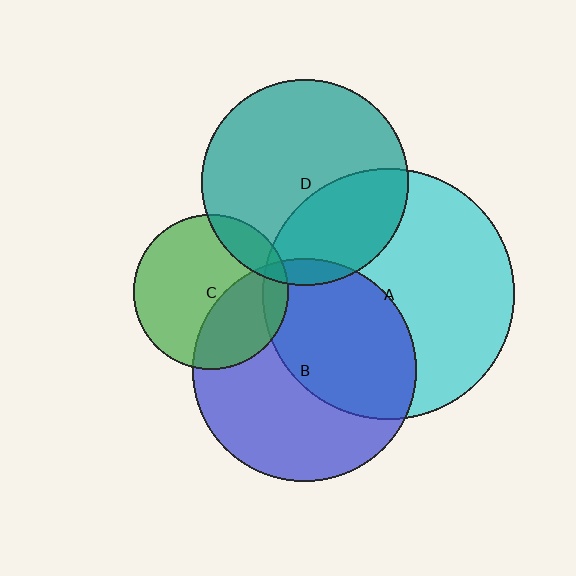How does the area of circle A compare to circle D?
Approximately 1.5 times.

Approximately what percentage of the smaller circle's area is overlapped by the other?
Approximately 35%.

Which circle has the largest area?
Circle A (cyan).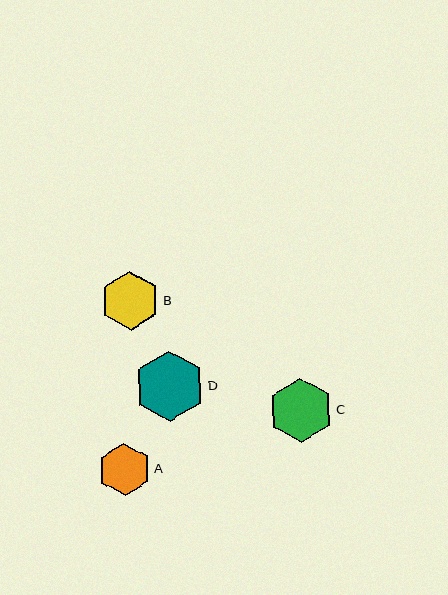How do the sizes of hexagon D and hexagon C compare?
Hexagon D and hexagon C are approximately the same size.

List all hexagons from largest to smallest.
From largest to smallest: D, C, B, A.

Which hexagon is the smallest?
Hexagon A is the smallest with a size of approximately 52 pixels.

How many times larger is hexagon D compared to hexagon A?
Hexagon D is approximately 1.4 times the size of hexagon A.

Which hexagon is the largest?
Hexagon D is the largest with a size of approximately 70 pixels.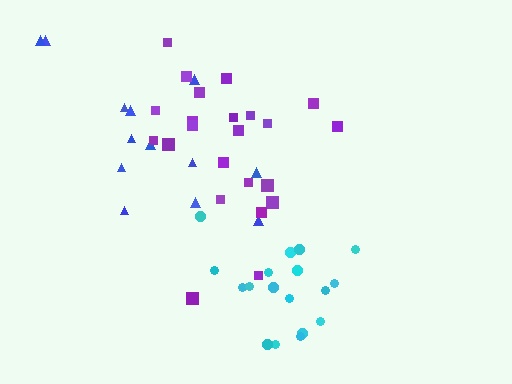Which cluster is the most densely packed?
Cyan.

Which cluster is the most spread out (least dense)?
Blue.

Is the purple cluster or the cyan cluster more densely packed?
Cyan.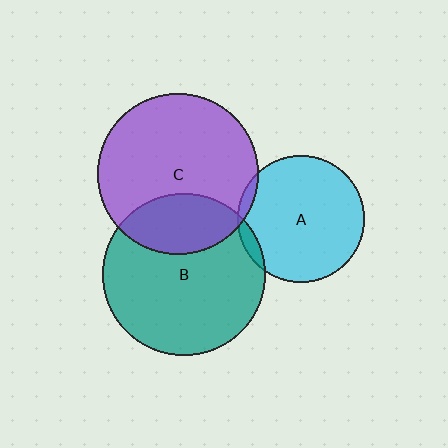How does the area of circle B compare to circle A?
Approximately 1.6 times.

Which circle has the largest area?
Circle B (teal).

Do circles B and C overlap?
Yes.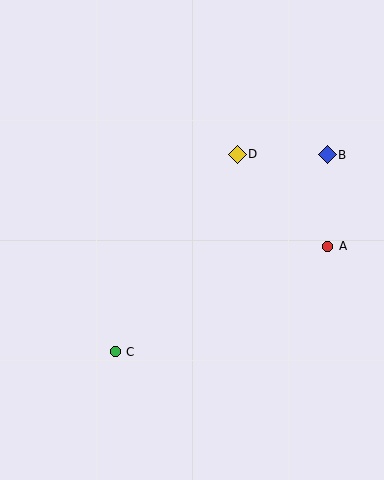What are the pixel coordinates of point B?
Point B is at (327, 155).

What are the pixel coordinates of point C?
Point C is at (115, 352).